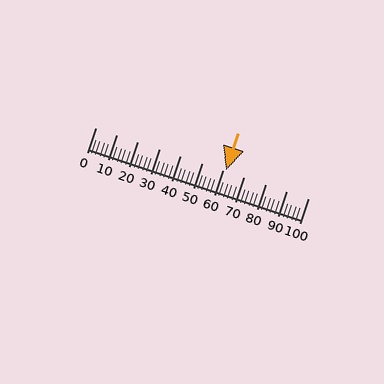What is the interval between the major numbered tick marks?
The major tick marks are spaced 10 units apart.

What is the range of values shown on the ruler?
The ruler shows values from 0 to 100.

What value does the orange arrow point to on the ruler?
The orange arrow points to approximately 62.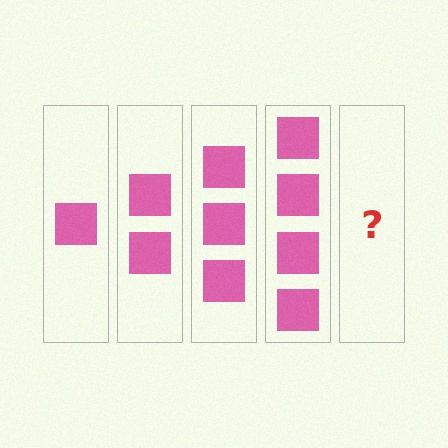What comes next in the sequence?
The next element should be 5 squares.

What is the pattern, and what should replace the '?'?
The pattern is that each step adds one more square. The '?' should be 5 squares.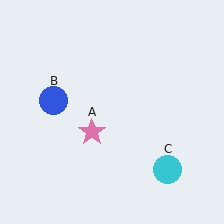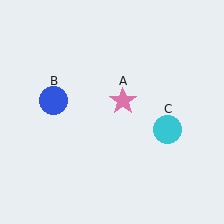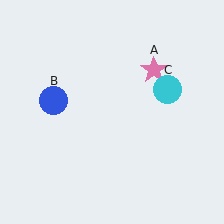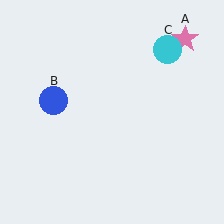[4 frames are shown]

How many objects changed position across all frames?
2 objects changed position: pink star (object A), cyan circle (object C).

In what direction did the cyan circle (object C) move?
The cyan circle (object C) moved up.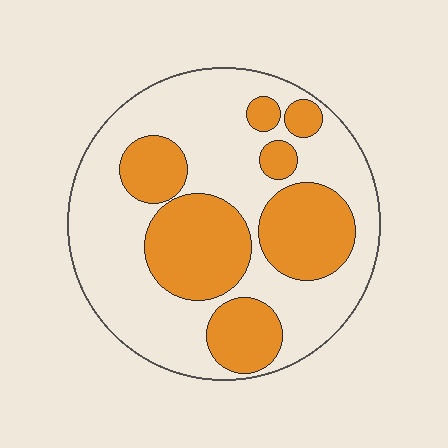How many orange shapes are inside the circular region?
7.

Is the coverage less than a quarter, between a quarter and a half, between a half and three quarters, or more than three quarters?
Between a quarter and a half.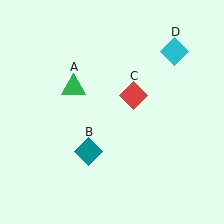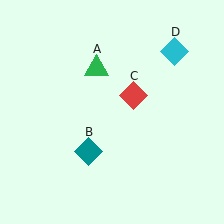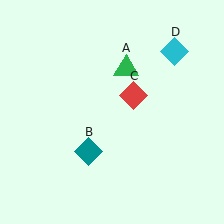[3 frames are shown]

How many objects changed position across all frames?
1 object changed position: green triangle (object A).